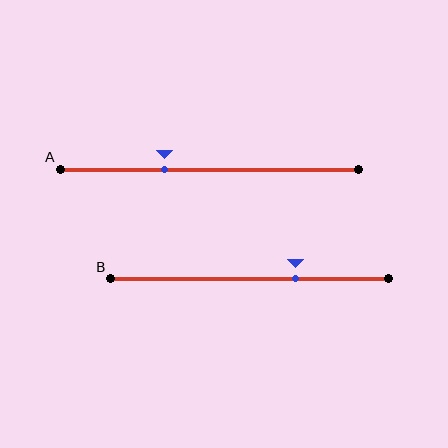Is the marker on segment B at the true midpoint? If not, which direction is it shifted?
No, the marker on segment B is shifted to the right by about 17% of the segment length.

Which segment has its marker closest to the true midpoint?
Segment A has its marker closest to the true midpoint.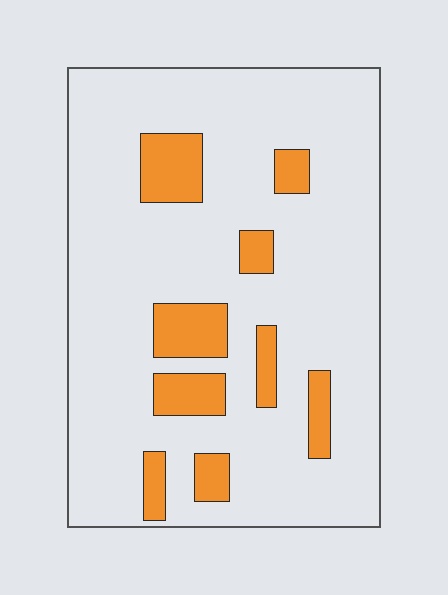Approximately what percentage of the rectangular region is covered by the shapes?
Approximately 15%.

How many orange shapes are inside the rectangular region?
9.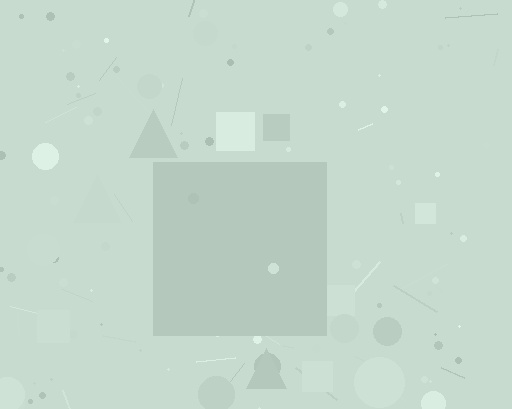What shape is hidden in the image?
A square is hidden in the image.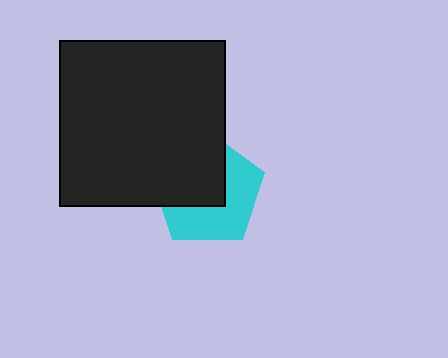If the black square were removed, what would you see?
You would see the complete cyan pentagon.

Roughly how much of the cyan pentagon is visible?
About half of it is visible (roughly 50%).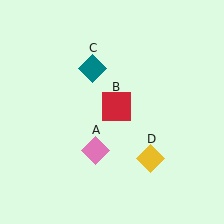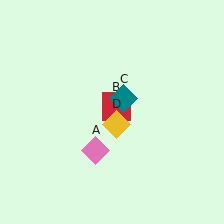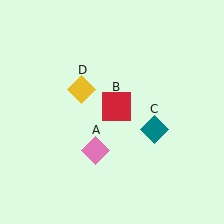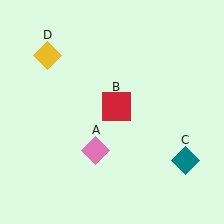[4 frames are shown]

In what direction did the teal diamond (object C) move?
The teal diamond (object C) moved down and to the right.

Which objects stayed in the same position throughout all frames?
Pink diamond (object A) and red square (object B) remained stationary.